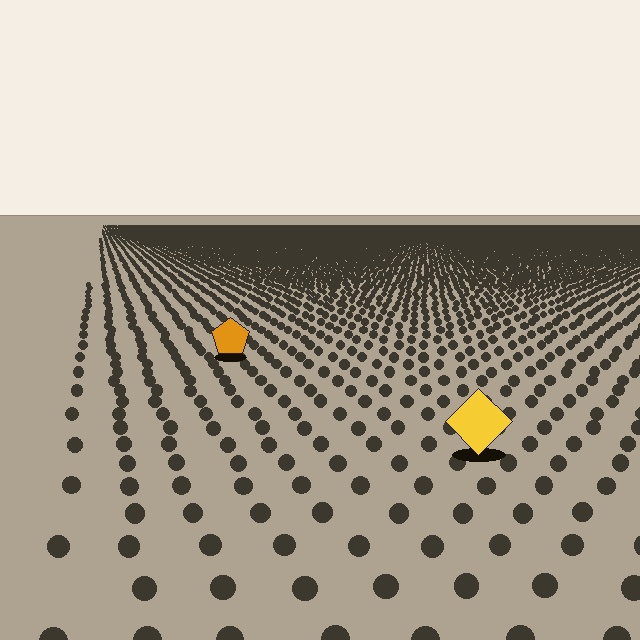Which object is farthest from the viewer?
The orange pentagon is farthest from the viewer. It appears smaller and the ground texture around it is denser.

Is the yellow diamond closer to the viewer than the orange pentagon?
Yes. The yellow diamond is closer — you can tell from the texture gradient: the ground texture is coarser near it.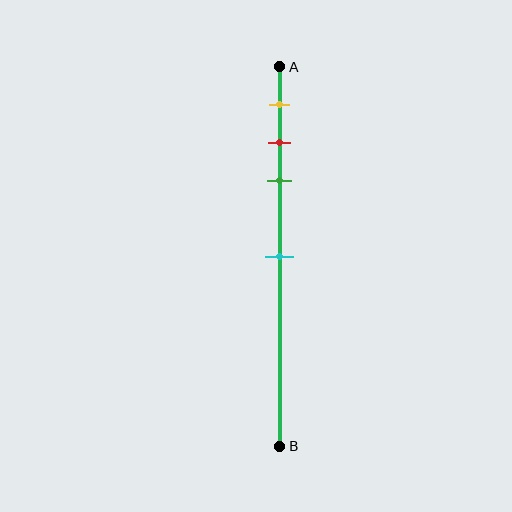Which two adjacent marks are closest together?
The red and green marks are the closest adjacent pair.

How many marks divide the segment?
There are 4 marks dividing the segment.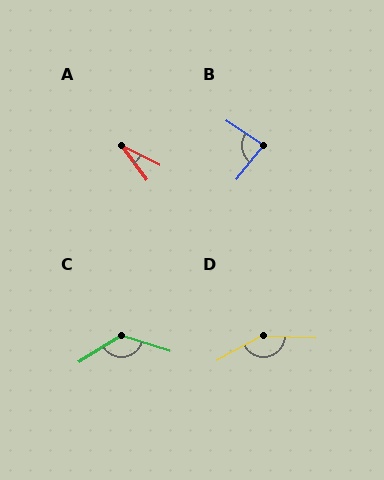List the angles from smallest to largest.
A (28°), B (86°), C (130°), D (148°).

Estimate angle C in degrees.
Approximately 130 degrees.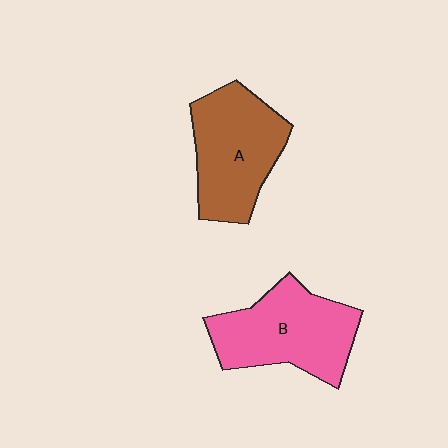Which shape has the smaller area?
Shape A (brown).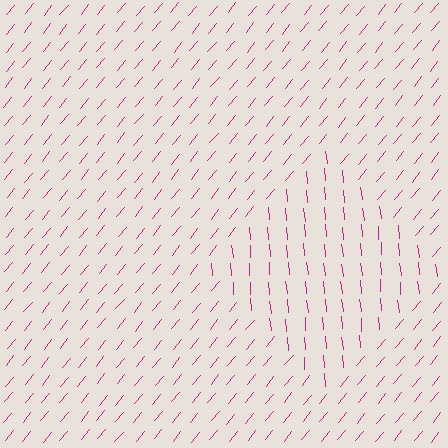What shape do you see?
I see a diamond.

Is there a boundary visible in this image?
Yes, there is a texture boundary formed by a change in line orientation.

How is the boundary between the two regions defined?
The boundary is defined purely by a change in line orientation (approximately 45 degrees difference). All lines are the same color and thickness.